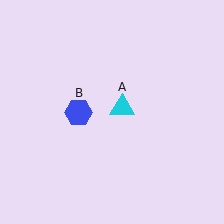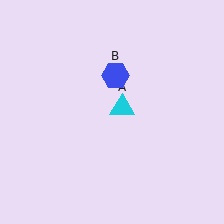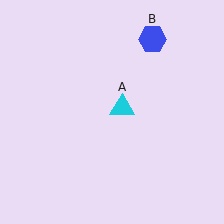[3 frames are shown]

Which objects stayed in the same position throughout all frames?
Cyan triangle (object A) remained stationary.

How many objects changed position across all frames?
1 object changed position: blue hexagon (object B).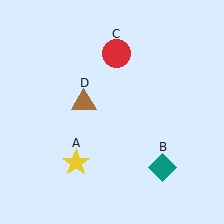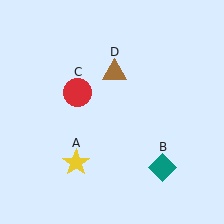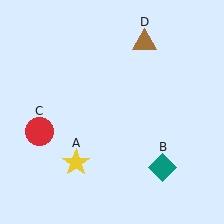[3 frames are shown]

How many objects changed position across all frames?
2 objects changed position: red circle (object C), brown triangle (object D).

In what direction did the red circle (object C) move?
The red circle (object C) moved down and to the left.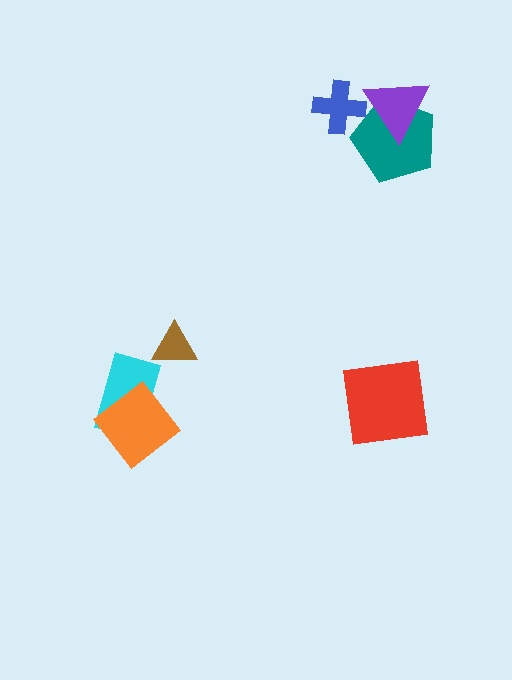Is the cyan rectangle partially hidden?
Yes, it is partially covered by another shape.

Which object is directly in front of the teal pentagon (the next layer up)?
The purple triangle is directly in front of the teal pentagon.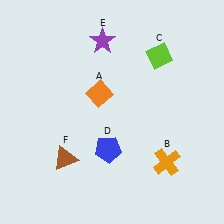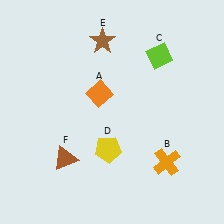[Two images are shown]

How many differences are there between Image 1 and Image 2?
There are 2 differences between the two images.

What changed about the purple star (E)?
In Image 1, E is purple. In Image 2, it changed to brown.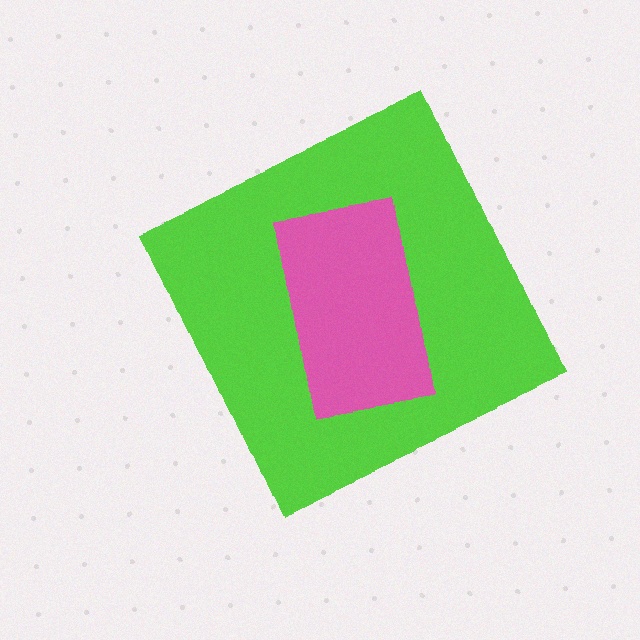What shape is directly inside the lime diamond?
The pink rectangle.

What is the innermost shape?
The pink rectangle.